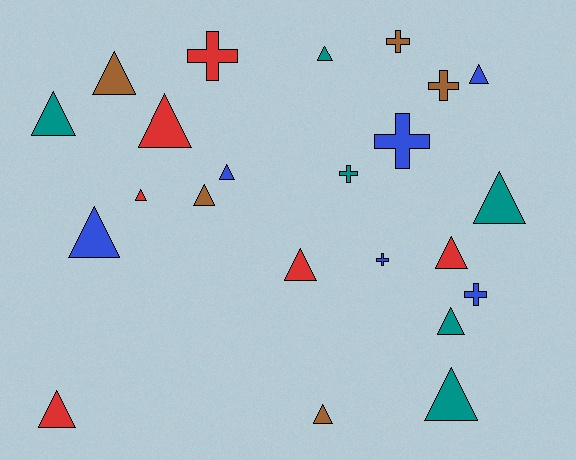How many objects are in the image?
There are 23 objects.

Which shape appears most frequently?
Triangle, with 16 objects.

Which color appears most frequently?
Teal, with 6 objects.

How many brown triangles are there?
There are 3 brown triangles.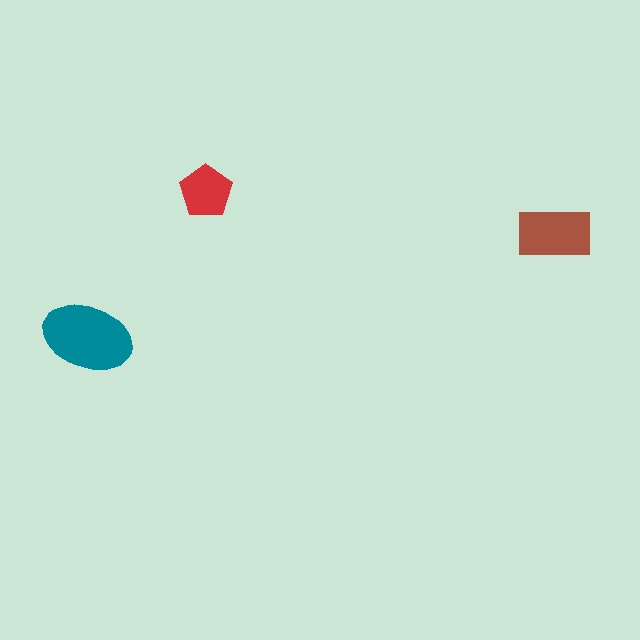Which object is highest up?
The red pentagon is topmost.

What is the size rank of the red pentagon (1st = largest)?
3rd.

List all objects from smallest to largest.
The red pentagon, the brown rectangle, the teal ellipse.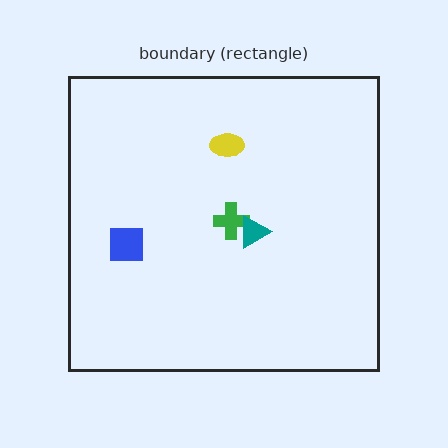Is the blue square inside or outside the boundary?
Inside.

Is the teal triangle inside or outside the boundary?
Inside.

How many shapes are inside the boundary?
4 inside, 0 outside.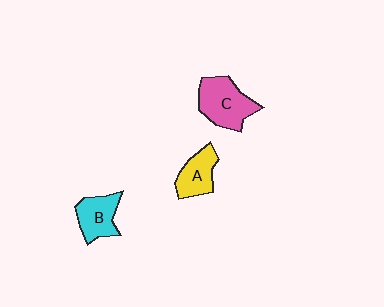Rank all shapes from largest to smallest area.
From largest to smallest: C (pink), B (cyan), A (yellow).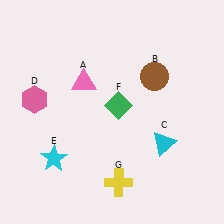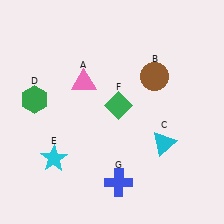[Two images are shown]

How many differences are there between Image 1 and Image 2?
There are 2 differences between the two images.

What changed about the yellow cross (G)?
In Image 1, G is yellow. In Image 2, it changed to blue.